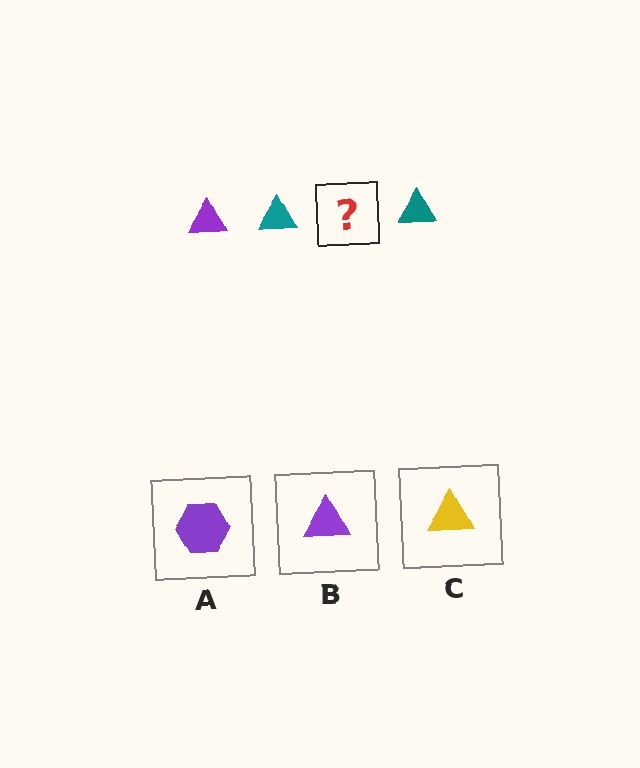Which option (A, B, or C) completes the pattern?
B.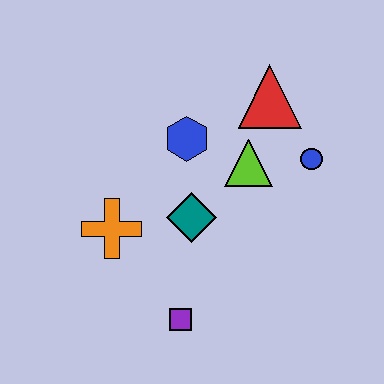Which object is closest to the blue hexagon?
The lime triangle is closest to the blue hexagon.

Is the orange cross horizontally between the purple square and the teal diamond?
No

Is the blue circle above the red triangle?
No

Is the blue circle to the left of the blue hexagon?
No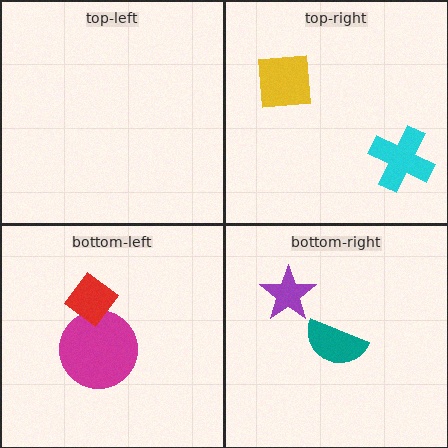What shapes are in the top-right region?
The cyan cross, the yellow square.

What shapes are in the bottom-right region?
The purple star, the teal semicircle.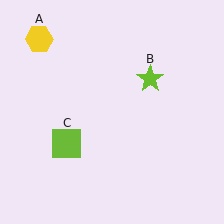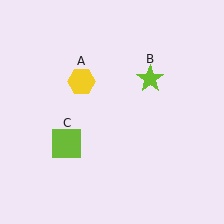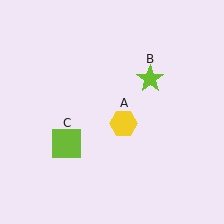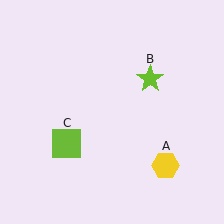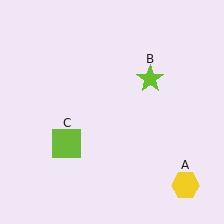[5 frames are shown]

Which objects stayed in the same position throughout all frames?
Lime star (object B) and lime square (object C) remained stationary.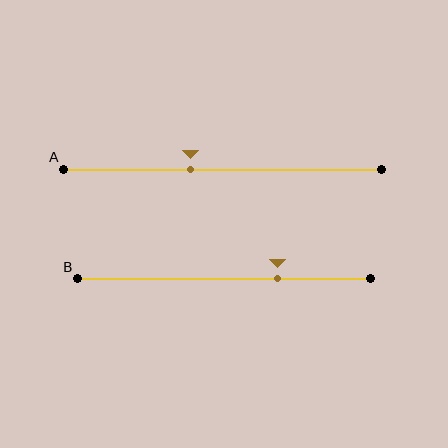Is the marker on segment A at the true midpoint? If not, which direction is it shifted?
No, the marker on segment A is shifted to the left by about 10% of the segment length.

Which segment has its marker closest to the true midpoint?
Segment A has its marker closest to the true midpoint.